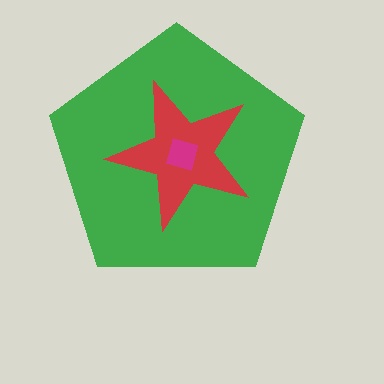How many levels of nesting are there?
3.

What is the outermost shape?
The green pentagon.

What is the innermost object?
The magenta square.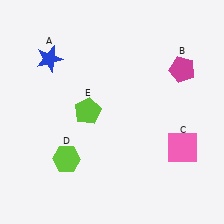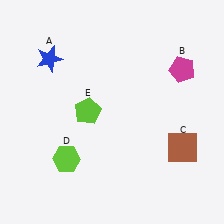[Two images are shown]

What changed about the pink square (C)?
In Image 1, C is pink. In Image 2, it changed to brown.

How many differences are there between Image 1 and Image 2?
There is 1 difference between the two images.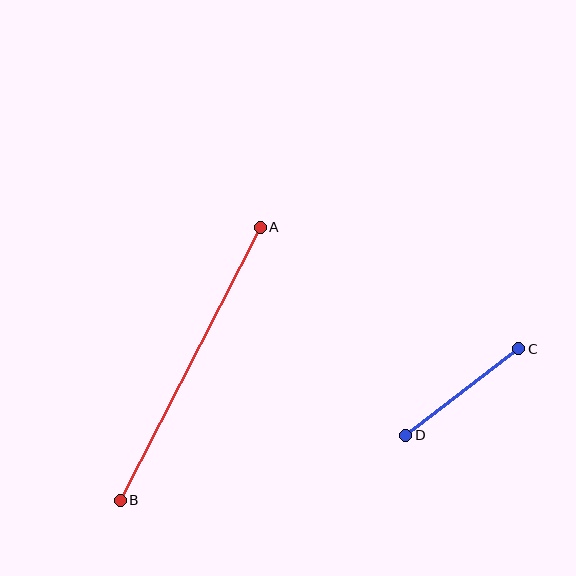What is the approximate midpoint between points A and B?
The midpoint is at approximately (190, 364) pixels.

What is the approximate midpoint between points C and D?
The midpoint is at approximately (462, 392) pixels.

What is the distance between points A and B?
The distance is approximately 307 pixels.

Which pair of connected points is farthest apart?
Points A and B are farthest apart.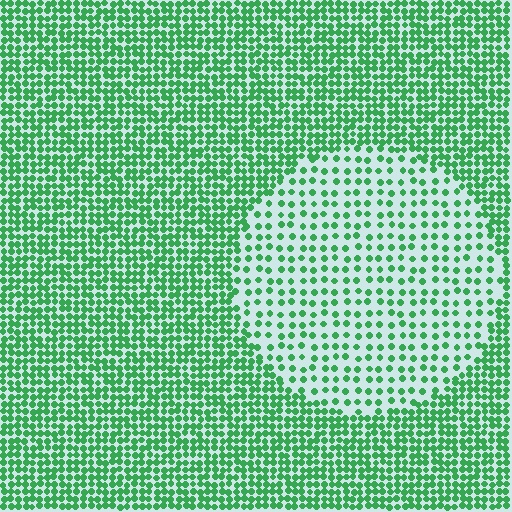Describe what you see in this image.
The image contains small green elements arranged at two different densities. A circle-shaped region is visible where the elements are less densely packed than the surrounding area.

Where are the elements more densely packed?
The elements are more densely packed outside the circle boundary.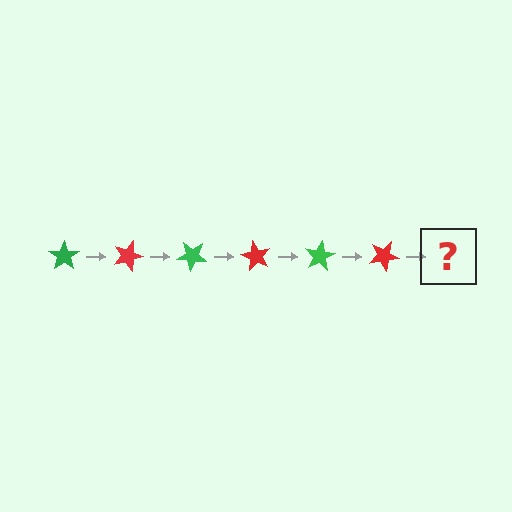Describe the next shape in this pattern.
It should be a green star, rotated 120 degrees from the start.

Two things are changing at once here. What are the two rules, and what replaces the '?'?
The two rules are that it rotates 20 degrees each step and the color cycles through green and red. The '?' should be a green star, rotated 120 degrees from the start.